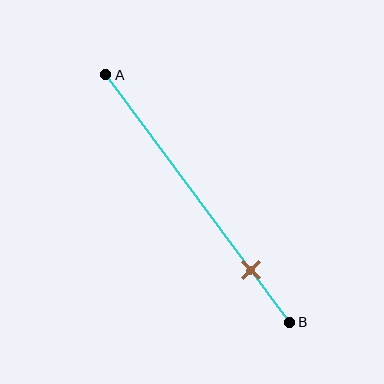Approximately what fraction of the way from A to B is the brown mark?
The brown mark is approximately 80% of the way from A to B.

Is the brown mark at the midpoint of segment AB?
No, the mark is at about 80% from A, not at the 50% midpoint.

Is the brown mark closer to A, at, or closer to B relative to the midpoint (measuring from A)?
The brown mark is closer to point B than the midpoint of segment AB.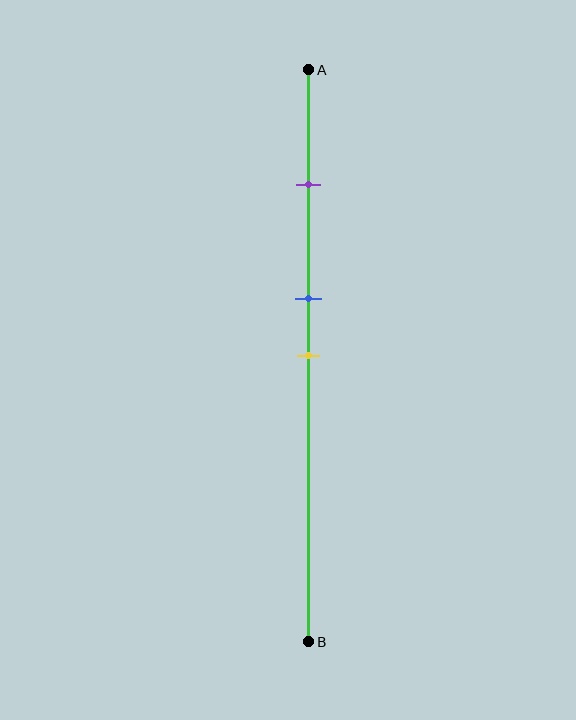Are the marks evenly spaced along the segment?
No, the marks are not evenly spaced.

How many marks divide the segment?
There are 3 marks dividing the segment.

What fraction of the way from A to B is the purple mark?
The purple mark is approximately 20% (0.2) of the way from A to B.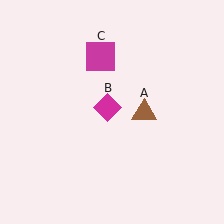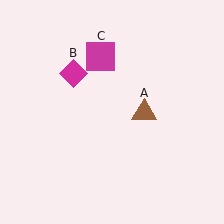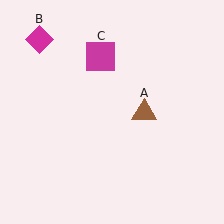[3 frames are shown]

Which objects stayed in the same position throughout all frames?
Brown triangle (object A) and magenta square (object C) remained stationary.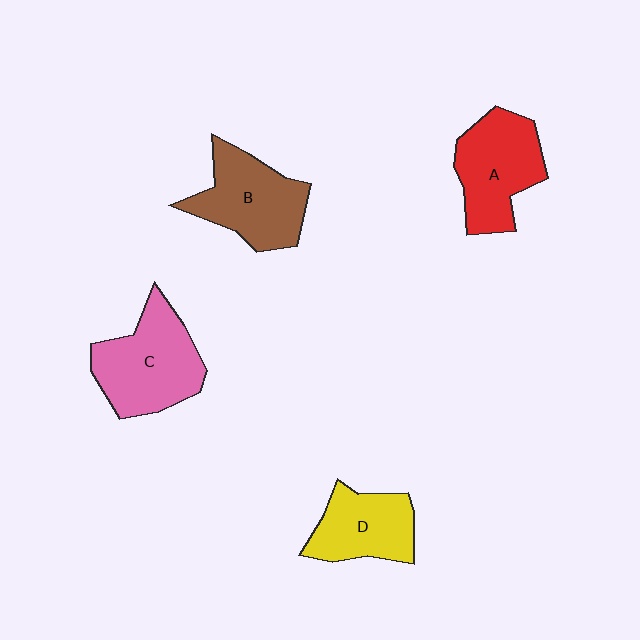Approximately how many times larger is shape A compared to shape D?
Approximately 1.2 times.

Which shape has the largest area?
Shape C (pink).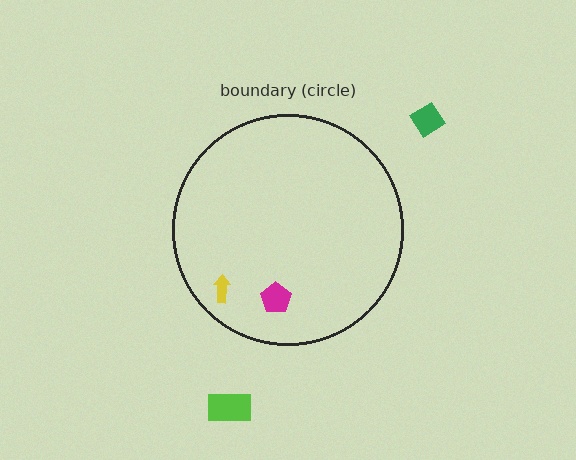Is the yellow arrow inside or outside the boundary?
Inside.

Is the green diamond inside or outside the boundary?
Outside.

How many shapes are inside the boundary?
2 inside, 2 outside.